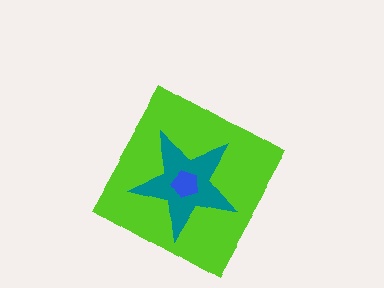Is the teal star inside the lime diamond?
Yes.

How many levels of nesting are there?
3.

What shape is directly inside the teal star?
The blue pentagon.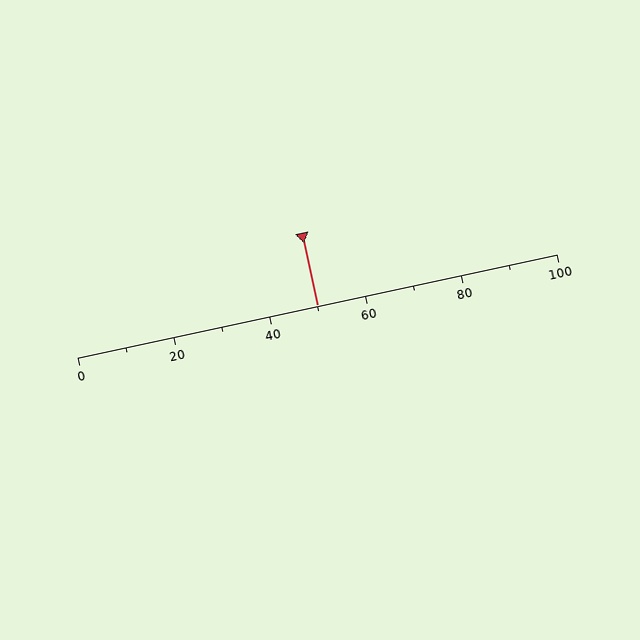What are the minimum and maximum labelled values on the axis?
The axis runs from 0 to 100.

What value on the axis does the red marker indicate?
The marker indicates approximately 50.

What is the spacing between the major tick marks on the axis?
The major ticks are spaced 20 apart.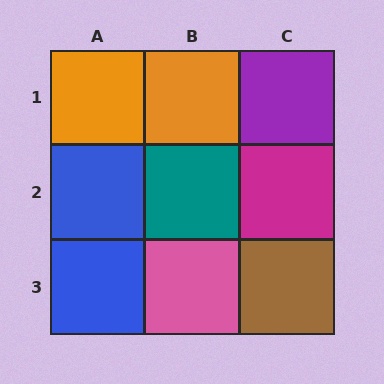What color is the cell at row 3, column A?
Blue.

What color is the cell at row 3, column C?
Brown.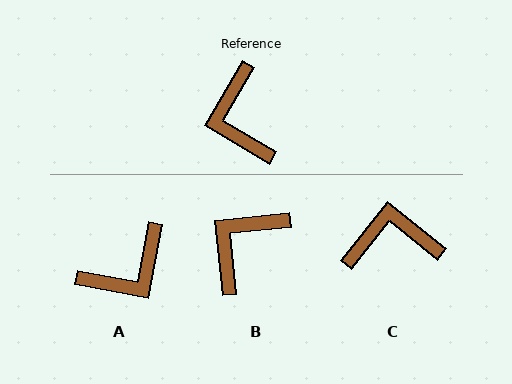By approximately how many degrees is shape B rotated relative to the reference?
Approximately 54 degrees clockwise.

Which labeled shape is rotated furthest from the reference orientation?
A, about 110 degrees away.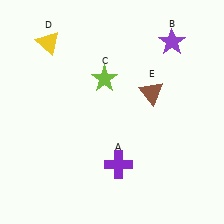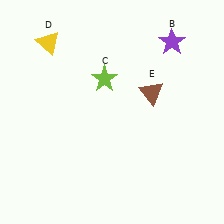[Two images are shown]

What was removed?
The purple cross (A) was removed in Image 2.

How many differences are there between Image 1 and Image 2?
There is 1 difference between the two images.